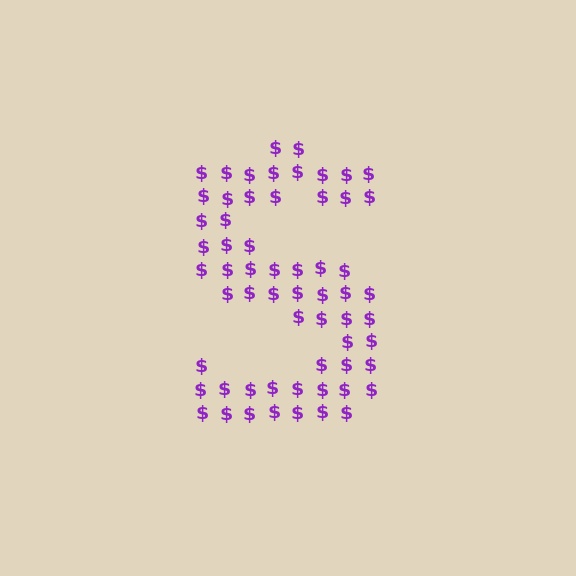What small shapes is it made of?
It is made of small dollar signs.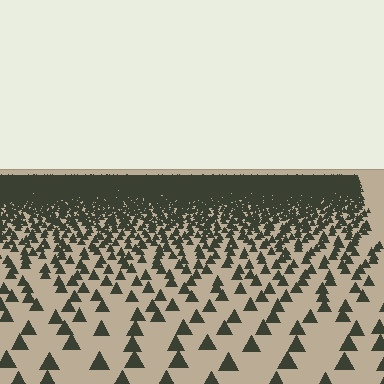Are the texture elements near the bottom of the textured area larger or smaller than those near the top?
Larger. Near the bottom, elements are closer to the viewer and appear at a bigger on-screen size.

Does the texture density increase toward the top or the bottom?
Density increases toward the top.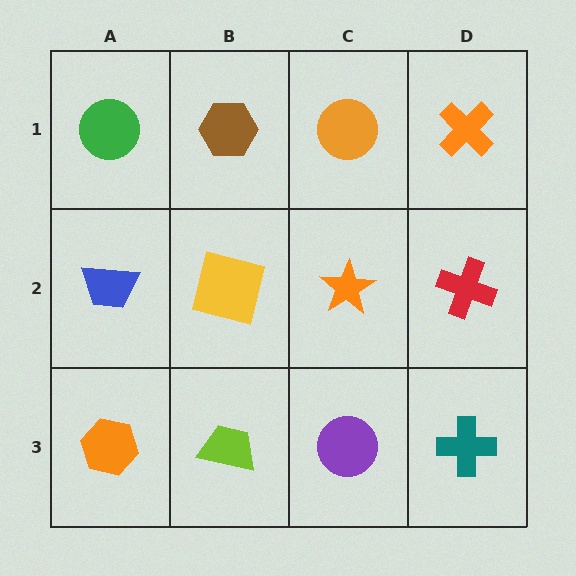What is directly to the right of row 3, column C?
A teal cross.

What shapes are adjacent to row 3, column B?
A yellow square (row 2, column B), an orange hexagon (row 3, column A), a purple circle (row 3, column C).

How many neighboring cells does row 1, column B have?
3.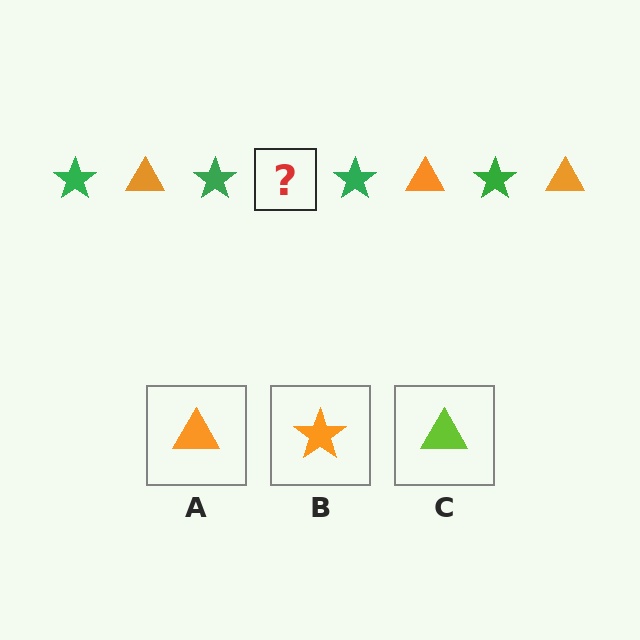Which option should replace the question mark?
Option A.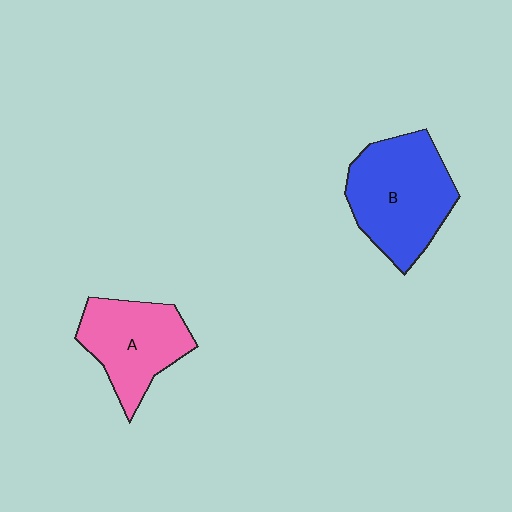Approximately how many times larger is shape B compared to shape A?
Approximately 1.3 times.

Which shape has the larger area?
Shape B (blue).